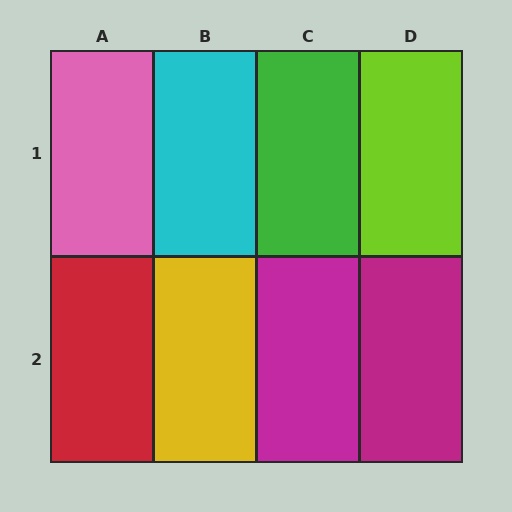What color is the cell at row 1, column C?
Green.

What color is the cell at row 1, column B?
Cyan.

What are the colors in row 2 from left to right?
Red, yellow, magenta, magenta.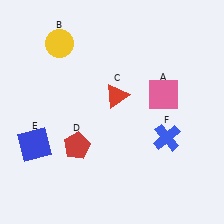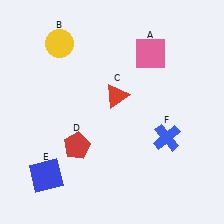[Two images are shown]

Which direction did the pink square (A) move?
The pink square (A) moved up.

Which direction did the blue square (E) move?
The blue square (E) moved down.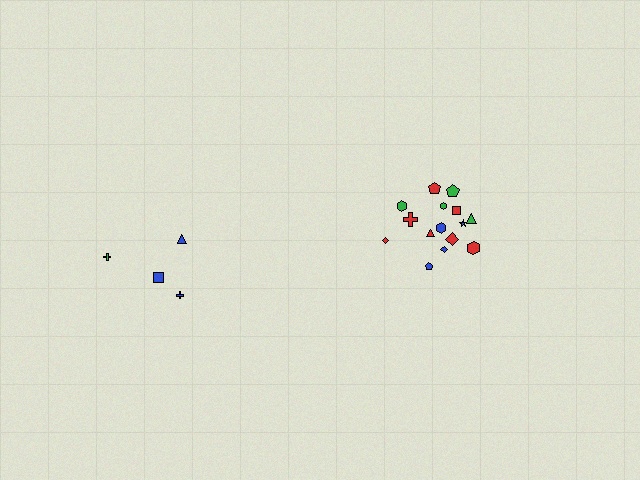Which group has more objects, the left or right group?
The right group.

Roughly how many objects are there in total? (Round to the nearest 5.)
Roughly 20 objects in total.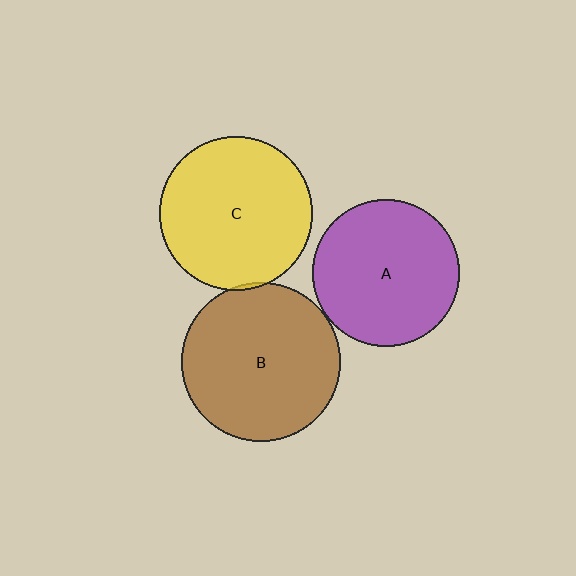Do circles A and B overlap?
Yes.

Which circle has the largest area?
Circle B (brown).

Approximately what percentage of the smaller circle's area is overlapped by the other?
Approximately 5%.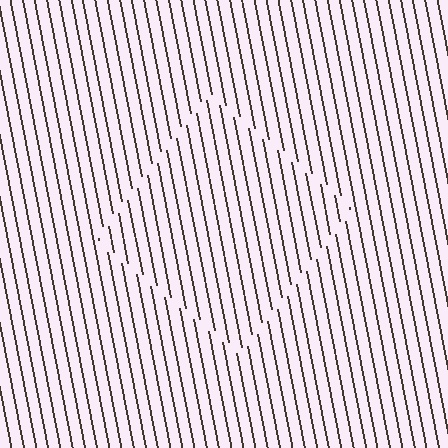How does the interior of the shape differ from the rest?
The interior of the shape contains the same grating, shifted by half a period — the contour is defined by the phase discontinuity where line-ends from the inner and outer gratings abut.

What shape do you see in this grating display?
An illusory square. The interior of the shape contains the same grating, shifted by half a period — the contour is defined by the phase discontinuity where line-ends from the inner and outer gratings abut.